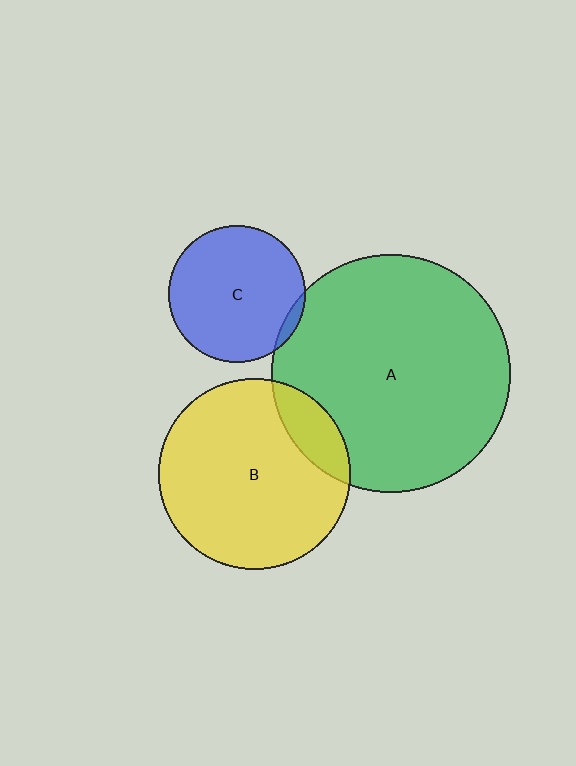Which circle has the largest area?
Circle A (green).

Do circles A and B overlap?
Yes.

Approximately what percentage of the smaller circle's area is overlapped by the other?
Approximately 15%.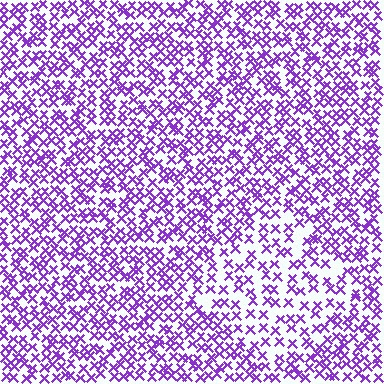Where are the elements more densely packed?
The elements are more densely packed outside the diamond boundary.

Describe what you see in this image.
The image contains small purple elements arranged at two different densities. A diamond-shaped region is visible where the elements are less densely packed than the surrounding area.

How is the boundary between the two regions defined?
The boundary is defined by a change in element density (approximately 1.7x ratio). All elements are the same color, size, and shape.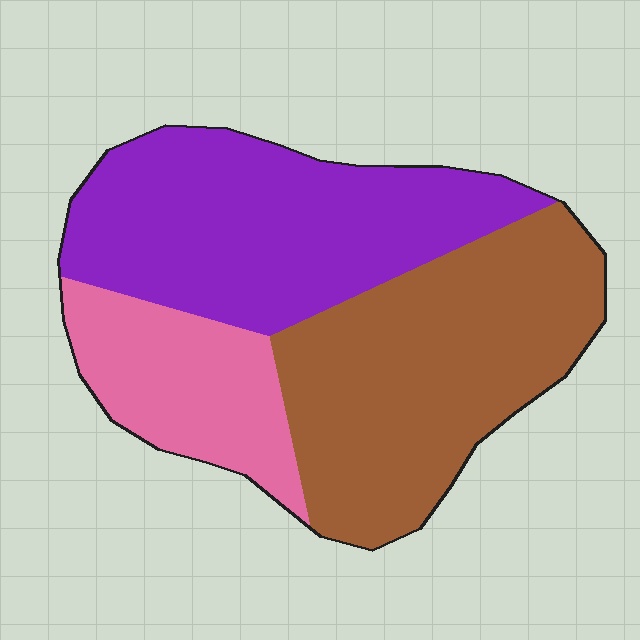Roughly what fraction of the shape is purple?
Purple takes up between a third and a half of the shape.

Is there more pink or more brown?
Brown.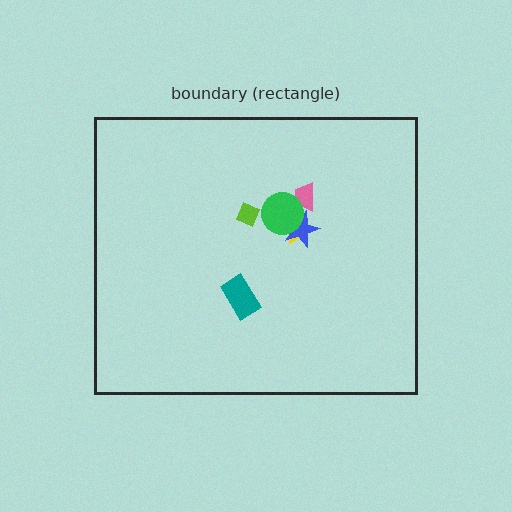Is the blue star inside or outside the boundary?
Inside.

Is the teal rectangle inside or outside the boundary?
Inside.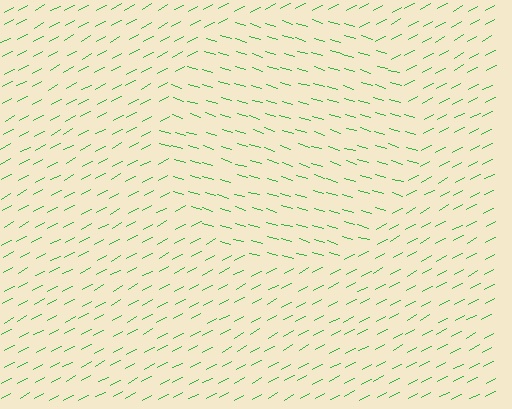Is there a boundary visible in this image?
Yes, there is a texture boundary formed by a change in line orientation.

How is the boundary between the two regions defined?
The boundary is defined purely by a change in line orientation (approximately 45 degrees difference). All lines are the same color and thickness.